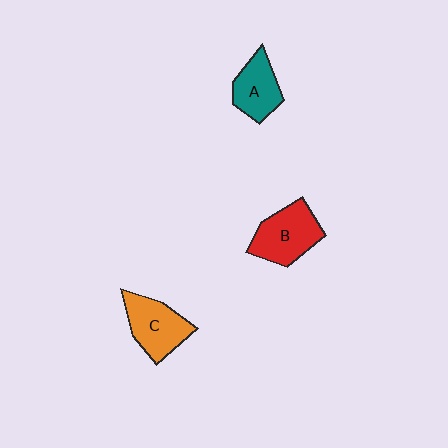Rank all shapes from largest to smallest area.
From largest to smallest: B (red), C (orange), A (teal).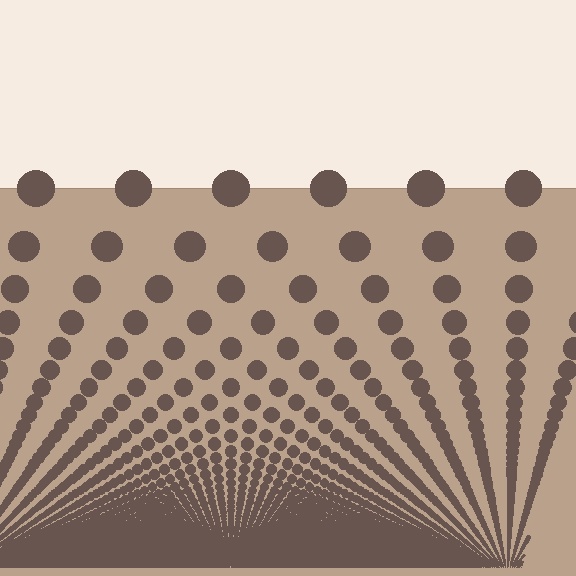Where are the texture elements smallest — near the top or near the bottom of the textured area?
Near the bottom.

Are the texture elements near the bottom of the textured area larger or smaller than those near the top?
Smaller. The gradient is inverted — elements near the bottom are smaller and denser.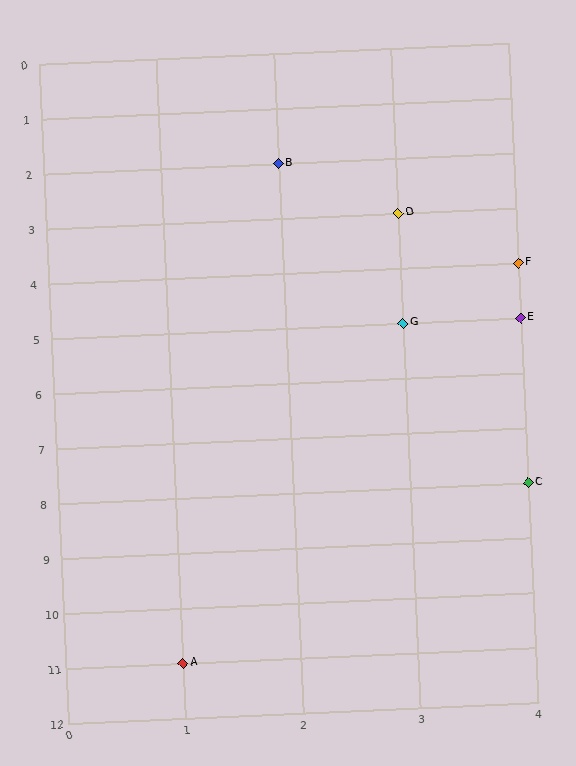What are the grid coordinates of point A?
Point A is at grid coordinates (1, 11).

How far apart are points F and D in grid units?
Points F and D are 1 column and 1 row apart (about 1.4 grid units diagonally).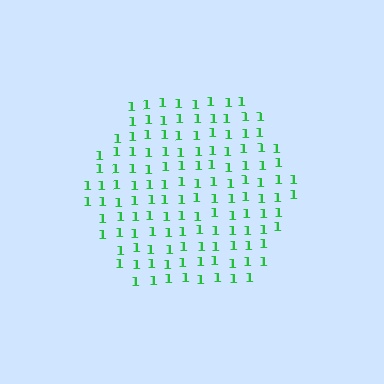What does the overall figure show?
The overall figure shows a hexagon.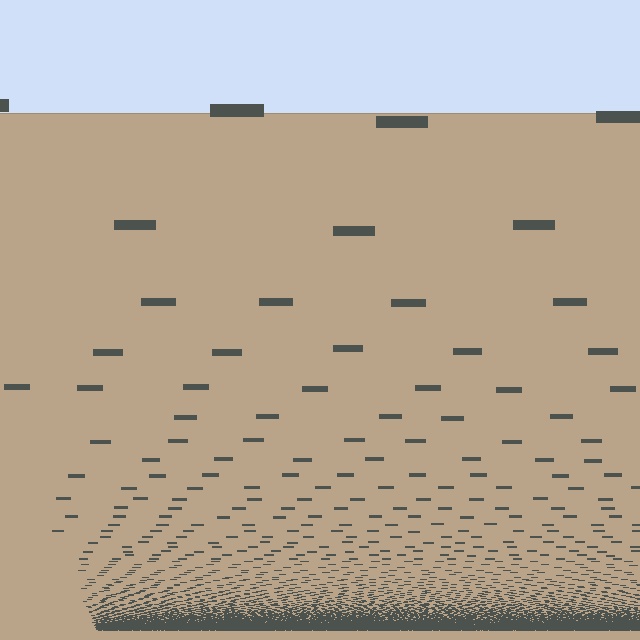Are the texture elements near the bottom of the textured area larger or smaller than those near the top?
Smaller. The gradient is inverted — elements near the bottom are smaller and denser.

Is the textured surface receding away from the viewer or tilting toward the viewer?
The surface appears to tilt toward the viewer. Texture elements get larger and sparser toward the top.